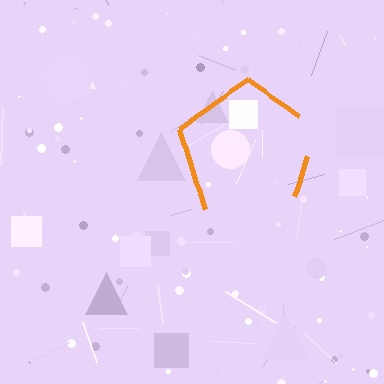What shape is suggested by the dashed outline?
The dashed outline suggests a pentagon.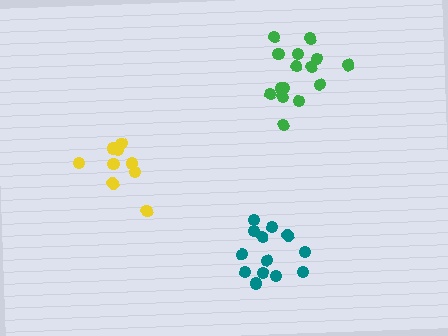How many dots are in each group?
Group 1: 9 dots, Group 2: 15 dots, Group 3: 13 dots (37 total).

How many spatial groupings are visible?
There are 3 spatial groupings.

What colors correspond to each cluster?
The clusters are colored: yellow, green, teal.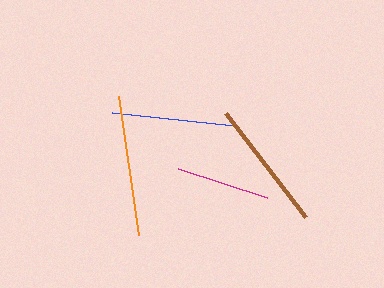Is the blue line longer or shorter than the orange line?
The orange line is longer than the blue line.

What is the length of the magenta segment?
The magenta segment is approximately 94 pixels long.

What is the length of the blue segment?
The blue segment is approximately 123 pixels long.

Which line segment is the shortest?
The magenta line is the shortest at approximately 94 pixels.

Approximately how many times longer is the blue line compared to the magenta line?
The blue line is approximately 1.3 times the length of the magenta line.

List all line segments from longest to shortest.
From longest to shortest: orange, brown, blue, magenta.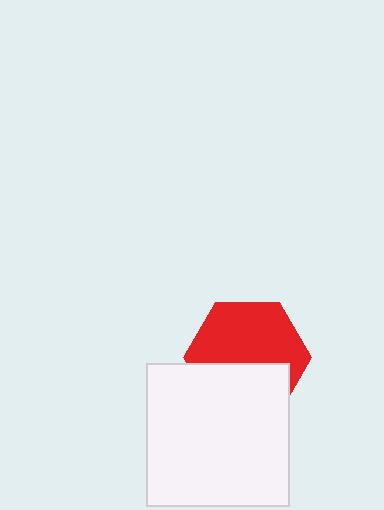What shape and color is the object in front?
The object in front is a white square.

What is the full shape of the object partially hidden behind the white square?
The partially hidden object is a red hexagon.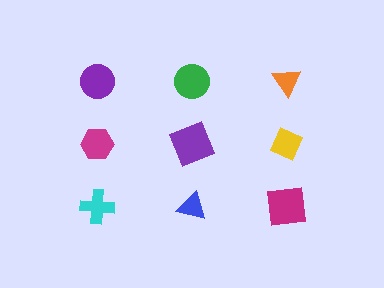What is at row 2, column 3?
A yellow diamond.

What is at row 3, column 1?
A cyan cross.